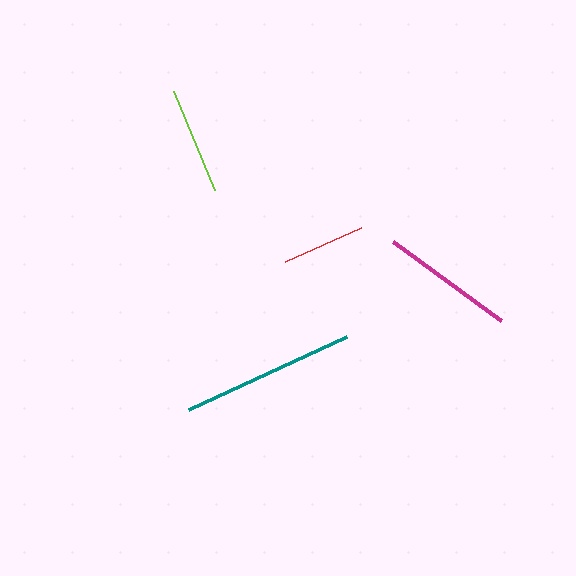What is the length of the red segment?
The red segment is approximately 83 pixels long.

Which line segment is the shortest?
The red line is the shortest at approximately 83 pixels.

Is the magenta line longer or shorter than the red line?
The magenta line is longer than the red line.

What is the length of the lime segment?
The lime segment is approximately 107 pixels long.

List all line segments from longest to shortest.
From longest to shortest: teal, magenta, lime, red.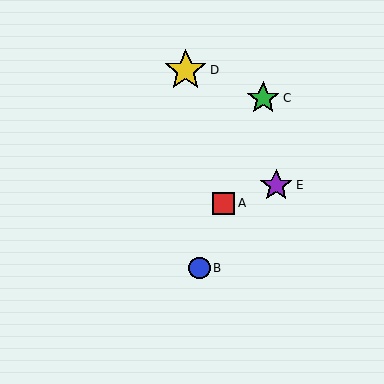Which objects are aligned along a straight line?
Objects A, B, C are aligned along a straight line.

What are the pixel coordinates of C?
Object C is at (263, 98).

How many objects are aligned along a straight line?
3 objects (A, B, C) are aligned along a straight line.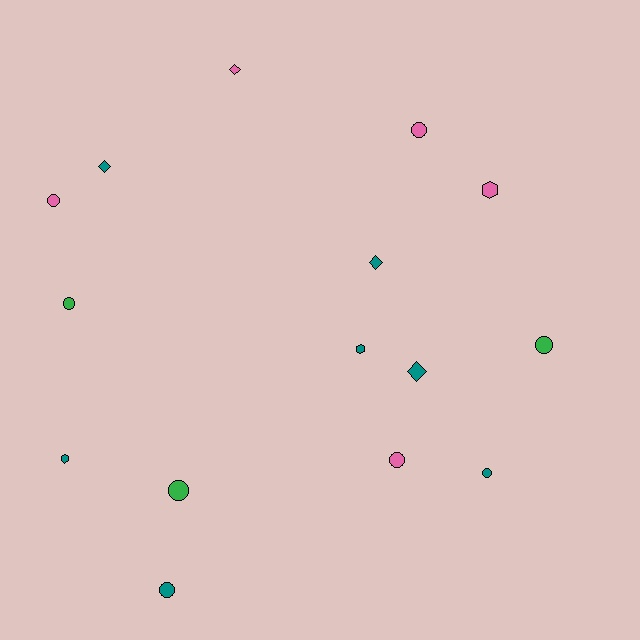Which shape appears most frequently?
Circle, with 8 objects.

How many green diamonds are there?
There are no green diamonds.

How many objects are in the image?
There are 15 objects.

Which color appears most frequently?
Teal, with 7 objects.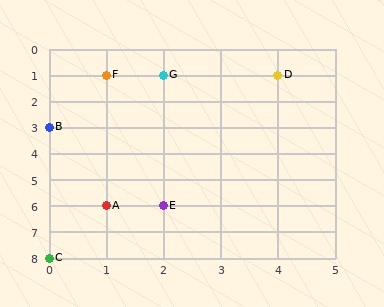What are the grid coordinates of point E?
Point E is at grid coordinates (2, 6).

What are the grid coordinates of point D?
Point D is at grid coordinates (4, 1).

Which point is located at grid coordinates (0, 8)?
Point C is at (0, 8).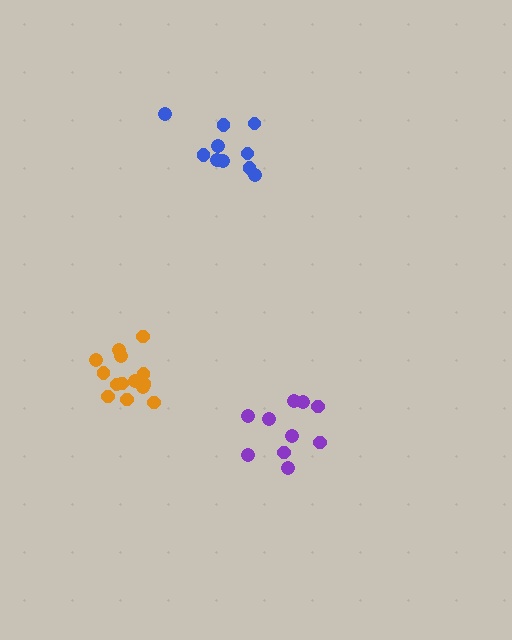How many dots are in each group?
Group 1: 10 dots, Group 2: 10 dots, Group 3: 14 dots (34 total).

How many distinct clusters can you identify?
There are 3 distinct clusters.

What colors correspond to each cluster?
The clusters are colored: purple, blue, orange.